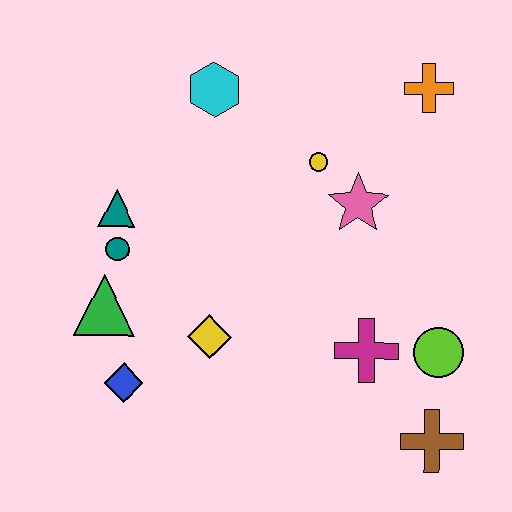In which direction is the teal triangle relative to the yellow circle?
The teal triangle is to the left of the yellow circle.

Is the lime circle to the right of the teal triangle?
Yes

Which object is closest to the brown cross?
The lime circle is closest to the brown cross.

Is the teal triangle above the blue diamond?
Yes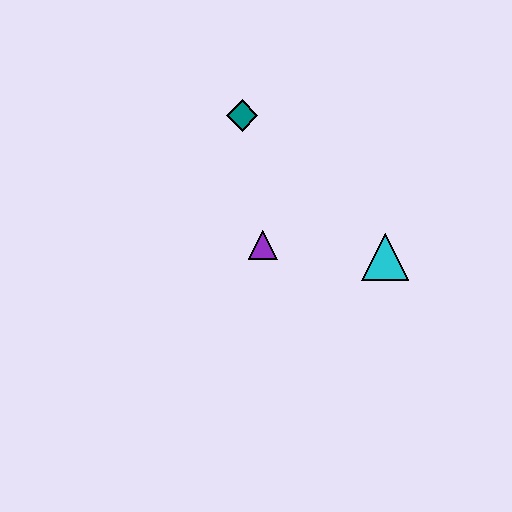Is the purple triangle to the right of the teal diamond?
Yes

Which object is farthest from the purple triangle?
The teal diamond is farthest from the purple triangle.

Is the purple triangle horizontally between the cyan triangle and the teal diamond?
Yes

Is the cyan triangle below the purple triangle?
Yes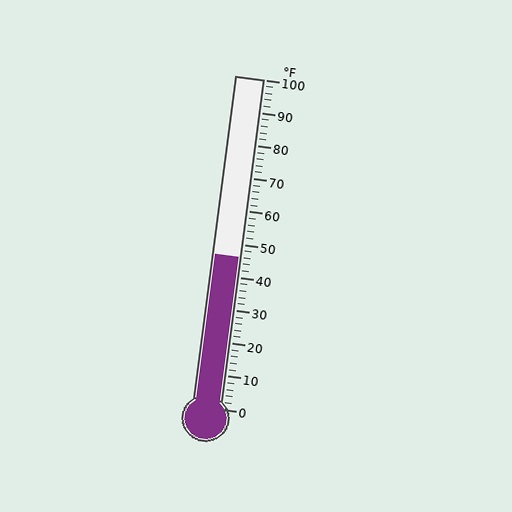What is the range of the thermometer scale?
The thermometer scale ranges from 0°F to 100°F.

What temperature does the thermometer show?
The thermometer shows approximately 46°F.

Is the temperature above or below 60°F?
The temperature is below 60°F.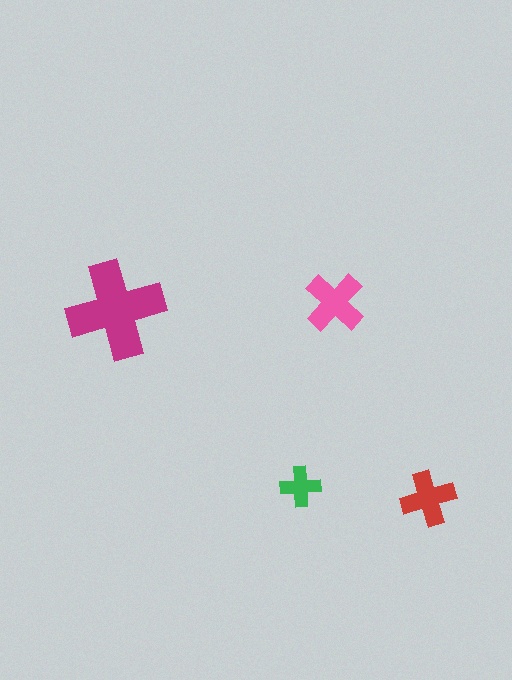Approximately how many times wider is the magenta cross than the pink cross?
About 1.5 times wider.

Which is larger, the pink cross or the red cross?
The pink one.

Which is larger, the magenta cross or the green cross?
The magenta one.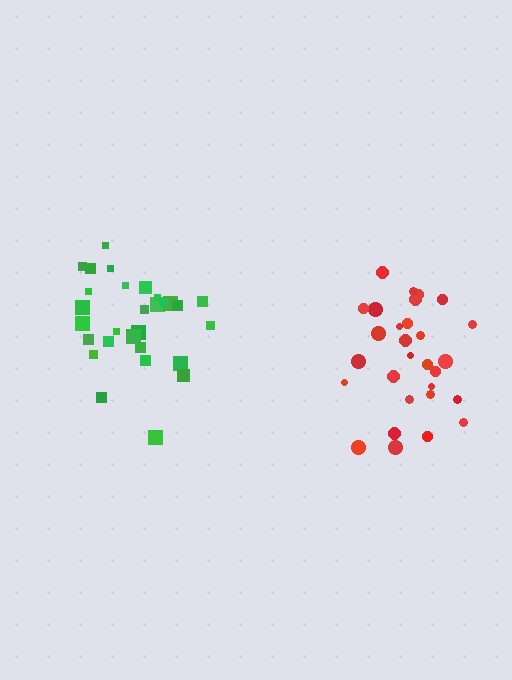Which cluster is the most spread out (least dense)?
Red.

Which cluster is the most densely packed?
Green.